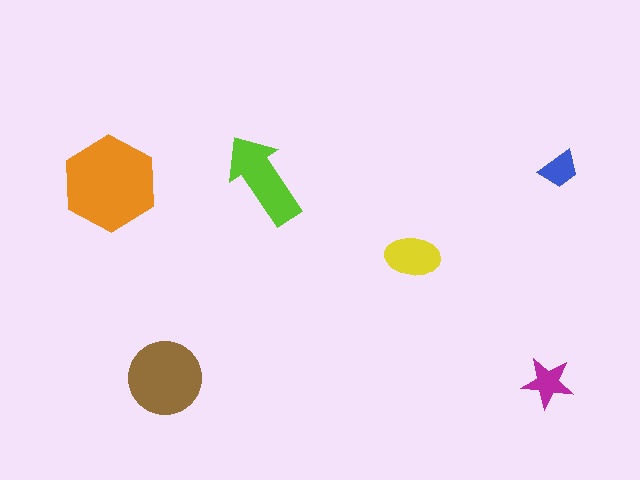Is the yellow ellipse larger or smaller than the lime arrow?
Smaller.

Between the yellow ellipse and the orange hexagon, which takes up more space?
The orange hexagon.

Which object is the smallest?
The blue trapezoid.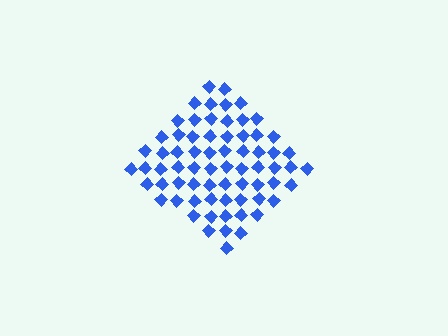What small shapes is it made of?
It is made of small diamonds.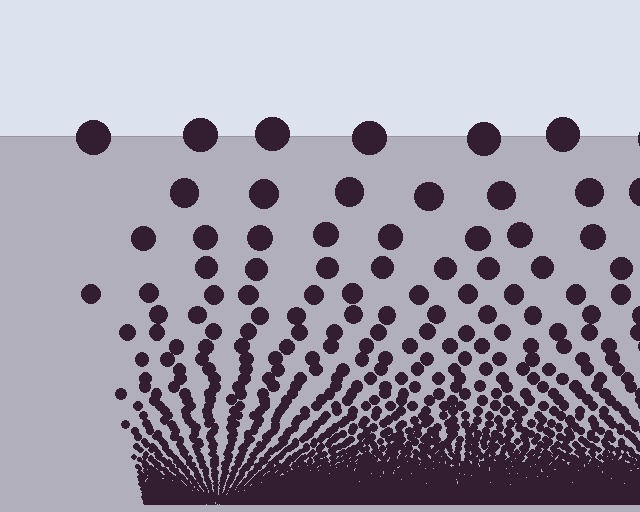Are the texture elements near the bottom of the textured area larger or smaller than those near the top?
Smaller. The gradient is inverted — elements near the bottom are smaller and denser.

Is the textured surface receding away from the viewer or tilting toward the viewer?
The surface appears to tilt toward the viewer. Texture elements get larger and sparser toward the top.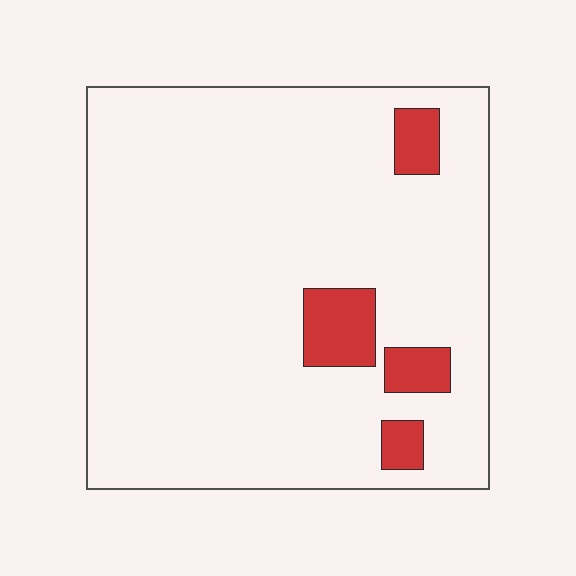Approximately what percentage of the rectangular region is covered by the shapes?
Approximately 10%.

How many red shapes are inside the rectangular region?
4.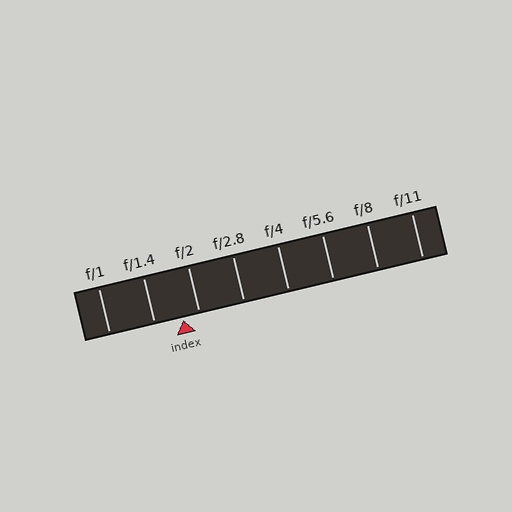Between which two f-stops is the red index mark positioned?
The index mark is between f/1.4 and f/2.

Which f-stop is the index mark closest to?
The index mark is closest to f/2.